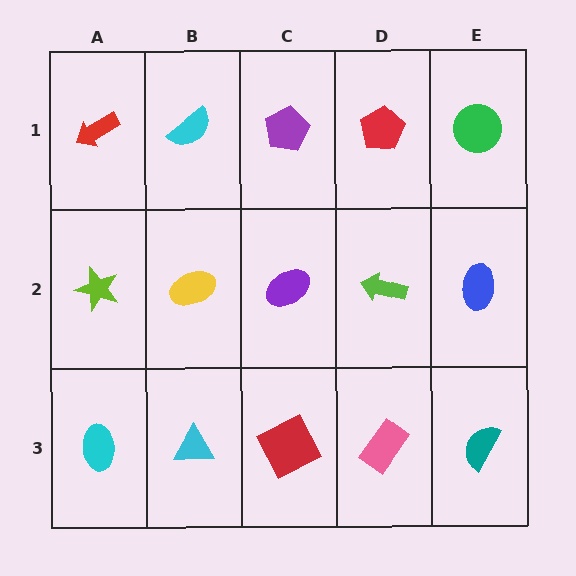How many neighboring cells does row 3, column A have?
2.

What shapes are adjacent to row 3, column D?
A lime arrow (row 2, column D), a red square (row 3, column C), a teal semicircle (row 3, column E).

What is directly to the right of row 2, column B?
A purple ellipse.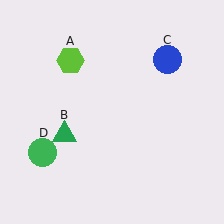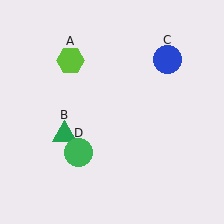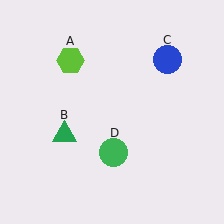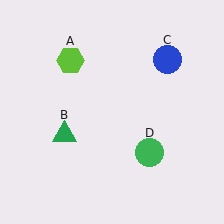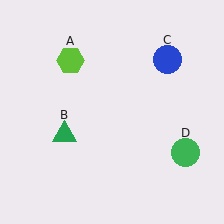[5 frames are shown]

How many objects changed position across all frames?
1 object changed position: green circle (object D).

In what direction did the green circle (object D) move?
The green circle (object D) moved right.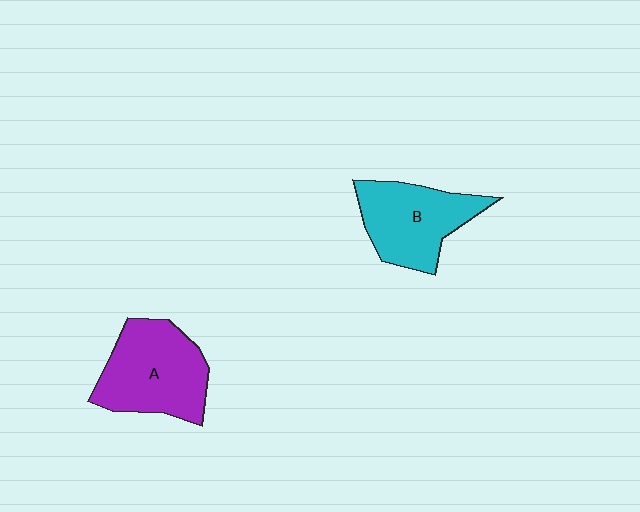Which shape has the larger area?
Shape A (purple).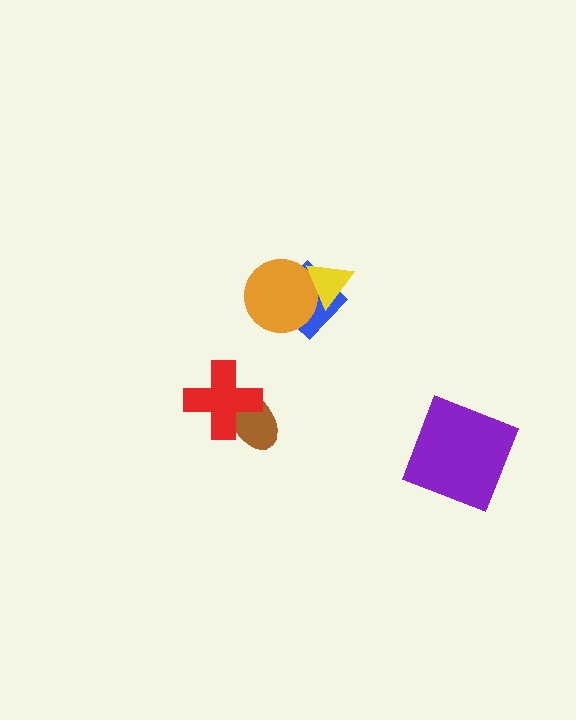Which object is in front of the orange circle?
The yellow triangle is in front of the orange circle.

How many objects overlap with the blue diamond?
2 objects overlap with the blue diamond.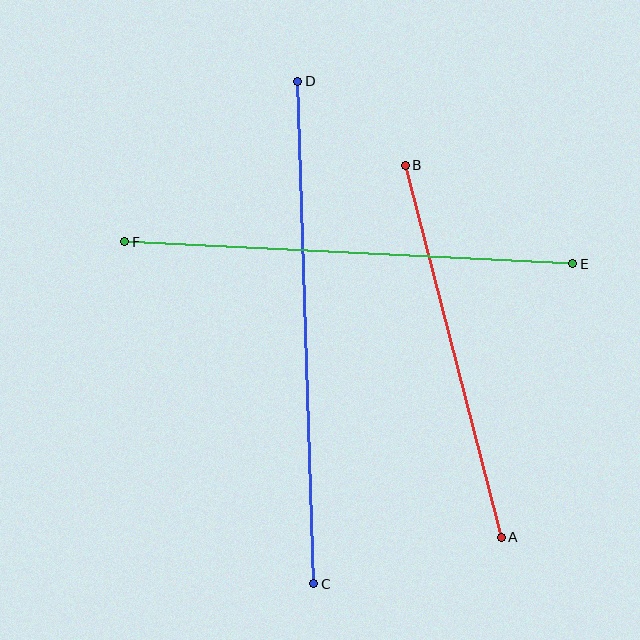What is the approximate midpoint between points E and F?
The midpoint is at approximately (349, 253) pixels.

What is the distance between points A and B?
The distance is approximately 384 pixels.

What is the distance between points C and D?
The distance is approximately 503 pixels.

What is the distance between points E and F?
The distance is approximately 449 pixels.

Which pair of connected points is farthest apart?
Points C and D are farthest apart.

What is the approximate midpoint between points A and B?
The midpoint is at approximately (453, 351) pixels.